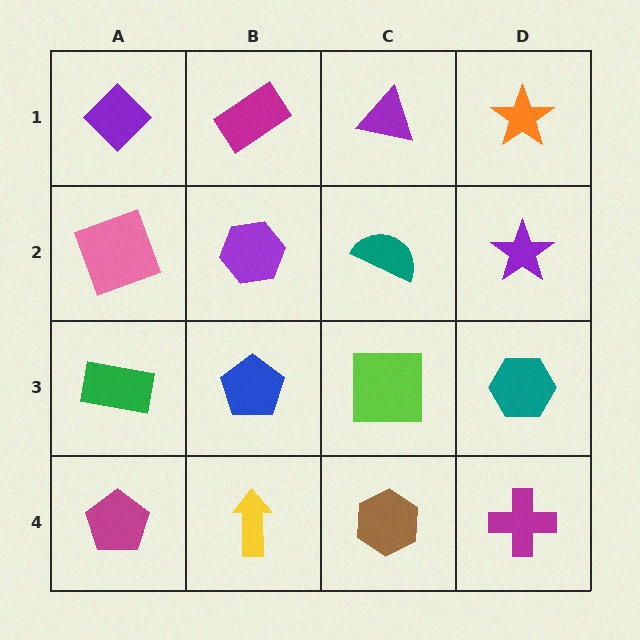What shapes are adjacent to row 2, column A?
A purple diamond (row 1, column A), a green rectangle (row 3, column A), a purple hexagon (row 2, column B).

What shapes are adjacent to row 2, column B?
A magenta rectangle (row 1, column B), a blue pentagon (row 3, column B), a pink square (row 2, column A), a teal semicircle (row 2, column C).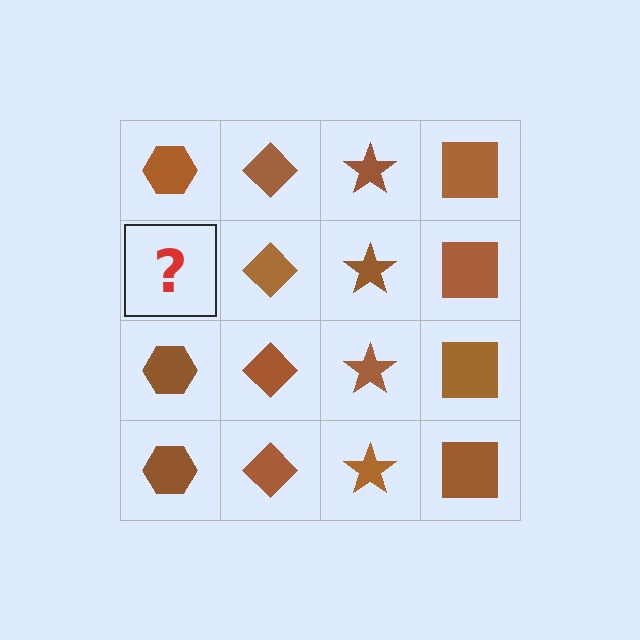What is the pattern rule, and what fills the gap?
The rule is that each column has a consistent shape. The gap should be filled with a brown hexagon.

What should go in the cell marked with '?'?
The missing cell should contain a brown hexagon.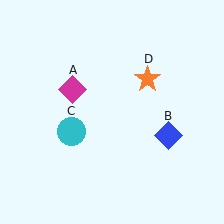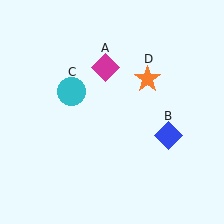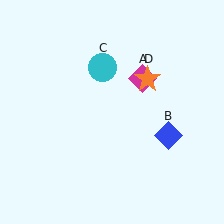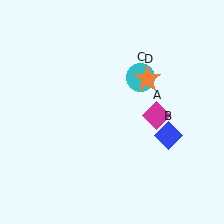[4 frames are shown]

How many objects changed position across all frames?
2 objects changed position: magenta diamond (object A), cyan circle (object C).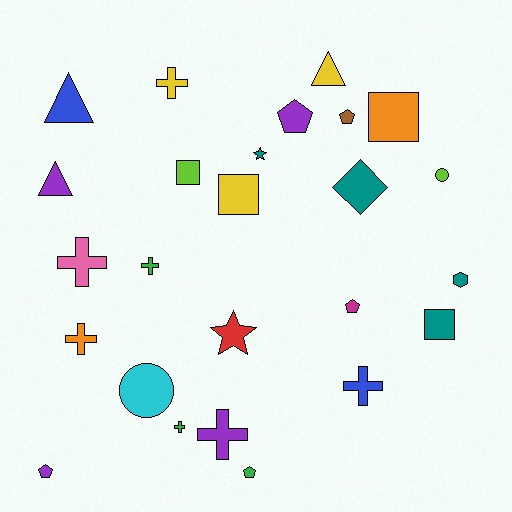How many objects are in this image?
There are 25 objects.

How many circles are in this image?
There are 2 circles.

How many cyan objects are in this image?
There is 1 cyan object.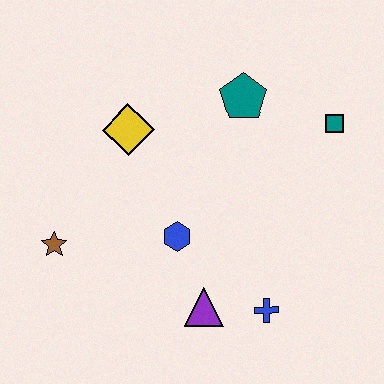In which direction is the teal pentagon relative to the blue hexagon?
The teal pentagon is above the blue hexagon.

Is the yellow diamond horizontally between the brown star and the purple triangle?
Yes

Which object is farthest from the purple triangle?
The teal square is farthest from the purple triangle.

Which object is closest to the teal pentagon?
The teal square is closest to the teal pentagon.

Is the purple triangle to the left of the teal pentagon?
Yes